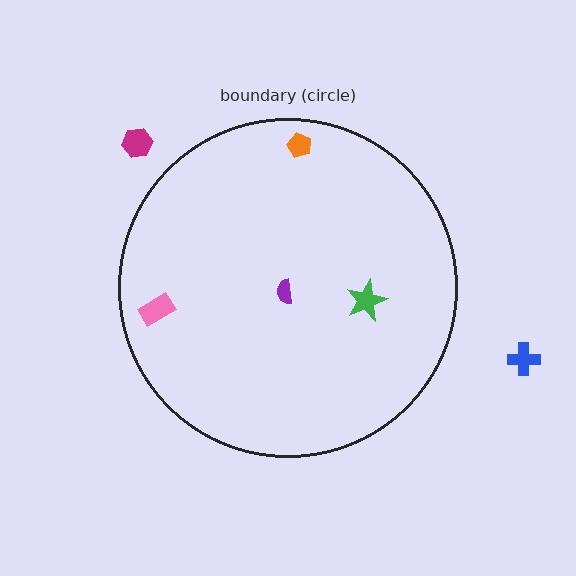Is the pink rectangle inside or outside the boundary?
Inside.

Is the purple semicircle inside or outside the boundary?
Inside.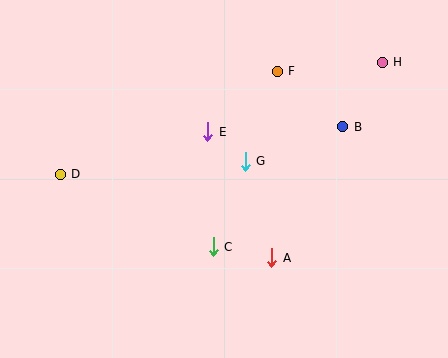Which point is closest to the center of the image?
Point G at (245, 161) is closest to the center.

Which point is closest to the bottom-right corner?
Point A is closest to the bottom-right corner.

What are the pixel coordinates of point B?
Point B is at (343, 127).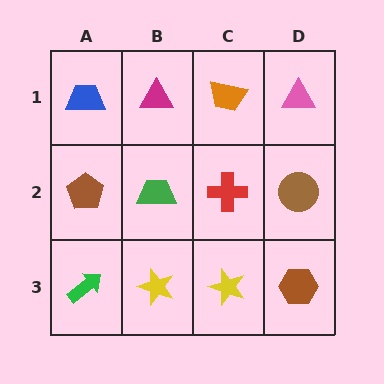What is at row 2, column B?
A green trapezoid.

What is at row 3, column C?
A yellow star.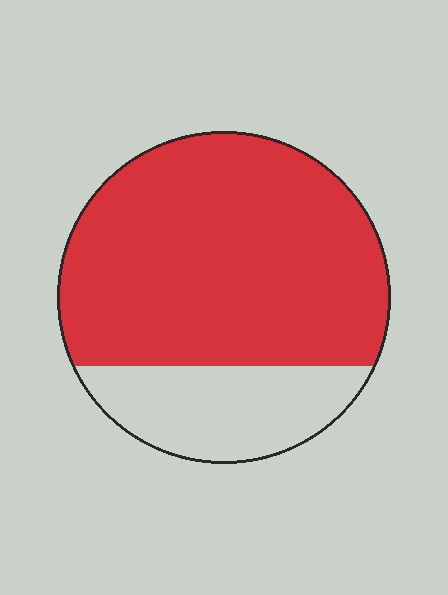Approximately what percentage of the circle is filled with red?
Approximately 75%.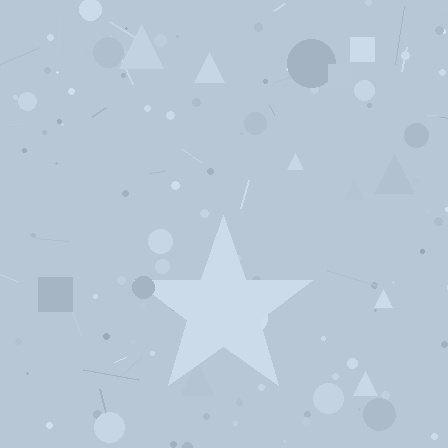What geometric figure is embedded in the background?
A star is embedded in the background.